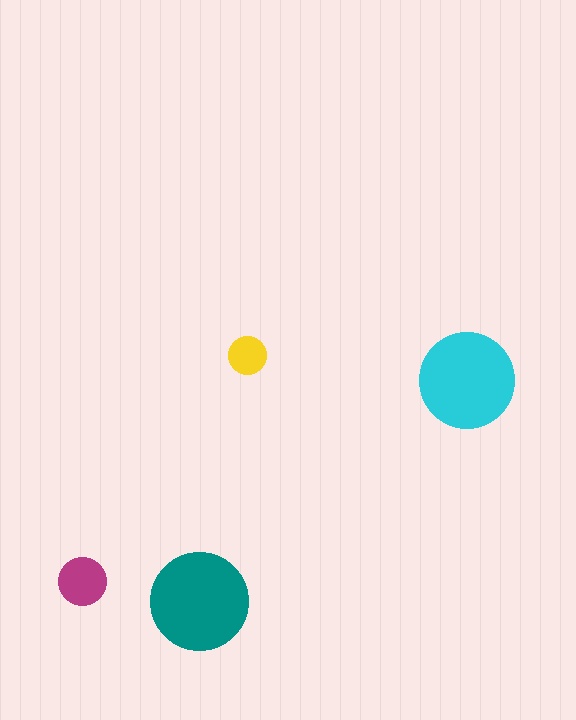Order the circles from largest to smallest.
the teal one, the cyan one, the magenta one, the yellow one.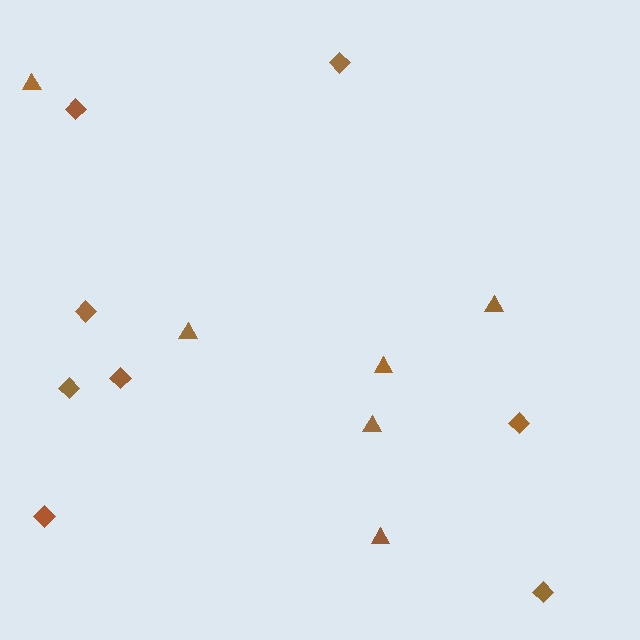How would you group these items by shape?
There are 2 groups: one group of diamonds (8) and one group of triangles (6).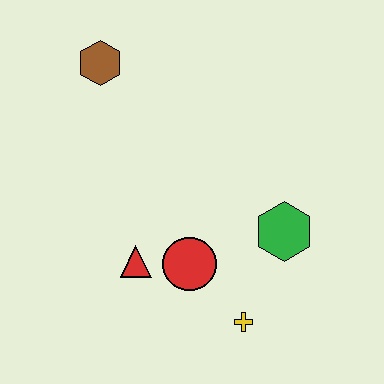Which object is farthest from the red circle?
The brown hexagon is farthest from the red circle.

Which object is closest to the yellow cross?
The red circle is closest to the yellow cross.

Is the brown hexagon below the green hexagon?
No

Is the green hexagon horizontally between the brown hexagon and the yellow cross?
No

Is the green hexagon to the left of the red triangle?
No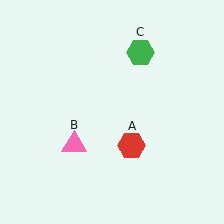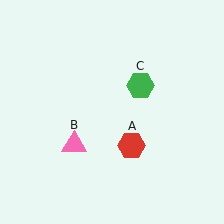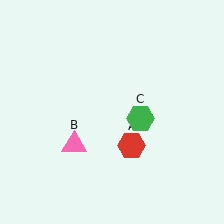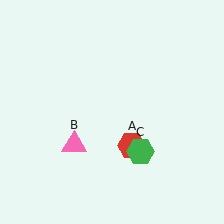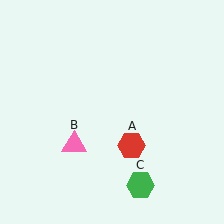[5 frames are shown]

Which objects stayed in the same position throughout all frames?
Red hexagon (object A) and pink triangle (object B) remained stationary.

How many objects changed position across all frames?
1 object changed position: green hexagon (object C).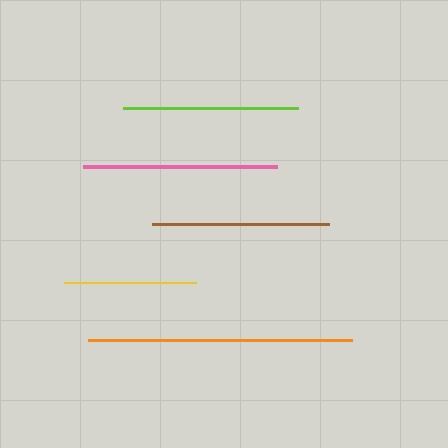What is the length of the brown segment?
The brown segment is approximately 177 pixels long.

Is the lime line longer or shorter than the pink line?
The pink line is longer than the lime line.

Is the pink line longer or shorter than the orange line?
The orange line is longer than the pink line.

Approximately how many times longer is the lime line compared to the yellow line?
The lime line is approximately 1.3 times the length of the yellow line.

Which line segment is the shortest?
The yellow line is the shortest at approximately 132 pixels.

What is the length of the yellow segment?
The yellow segment is approximately 132 pixels long.